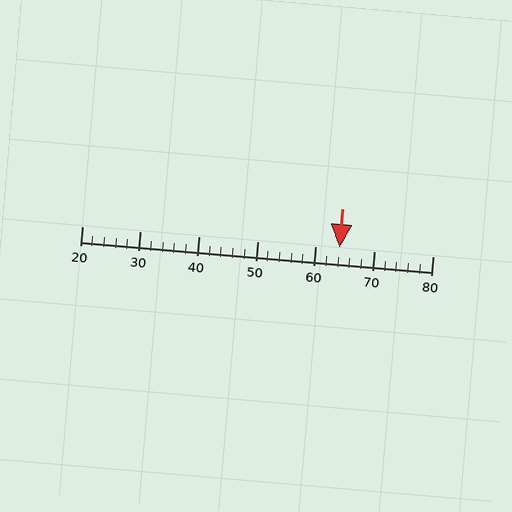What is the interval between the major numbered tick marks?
The major tick marks are spaced 10 units apart.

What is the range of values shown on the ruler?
The ruler shows values from 20 to 80.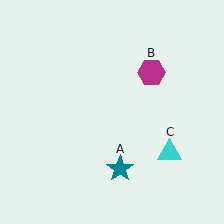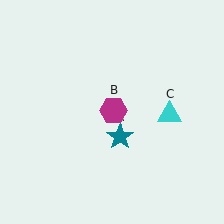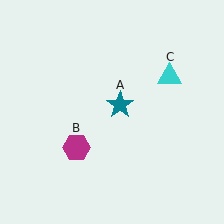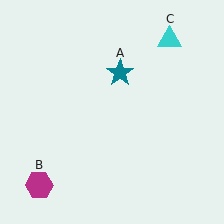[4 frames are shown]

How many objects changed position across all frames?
3 objects changed position: teal star (object A), magenta hexagon (object B), cyan triangle (object C).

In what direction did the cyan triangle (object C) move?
The cyan triangle (object C) moved up.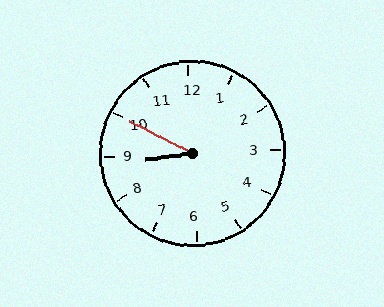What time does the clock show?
8:50.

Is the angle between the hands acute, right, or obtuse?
It is acute.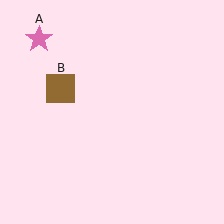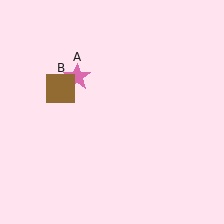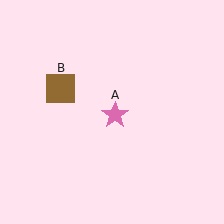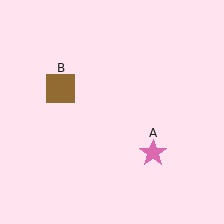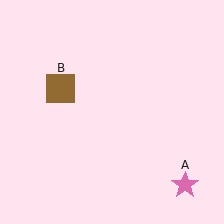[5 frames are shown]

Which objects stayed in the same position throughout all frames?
Brown square (object B) remained stationary.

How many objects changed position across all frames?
1 object changed position: pink star (object A).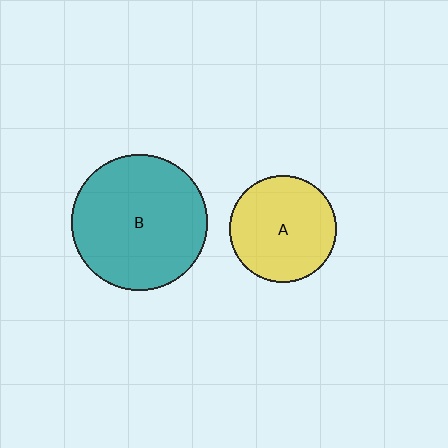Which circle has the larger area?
Circle B (teal).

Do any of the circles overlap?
No, none of the circles overlap.